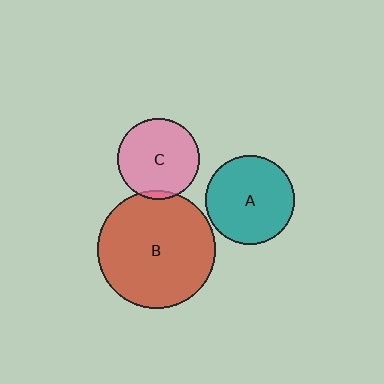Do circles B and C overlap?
Yes.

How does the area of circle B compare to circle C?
Approximately 2.1 times.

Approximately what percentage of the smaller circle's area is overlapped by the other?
Approximately 5%.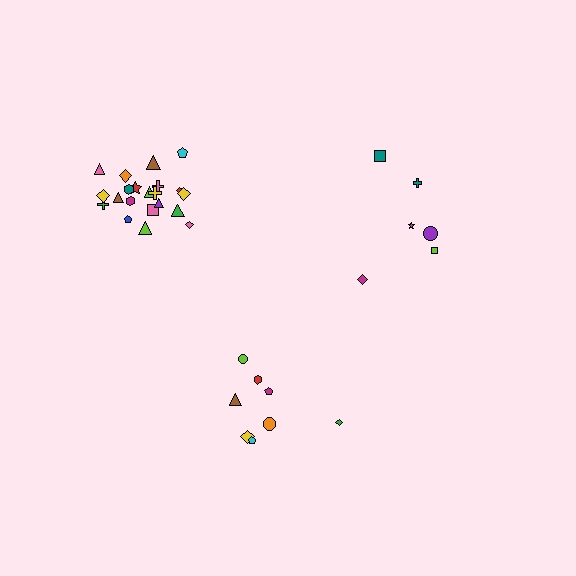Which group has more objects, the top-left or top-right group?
The top-left group.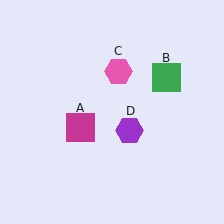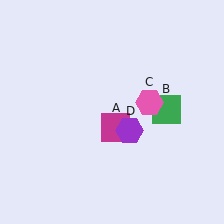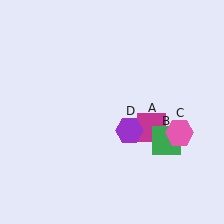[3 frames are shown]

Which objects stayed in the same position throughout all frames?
Purple hexagon (object D) remained stationary.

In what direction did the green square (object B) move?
The green square (object B) moved down.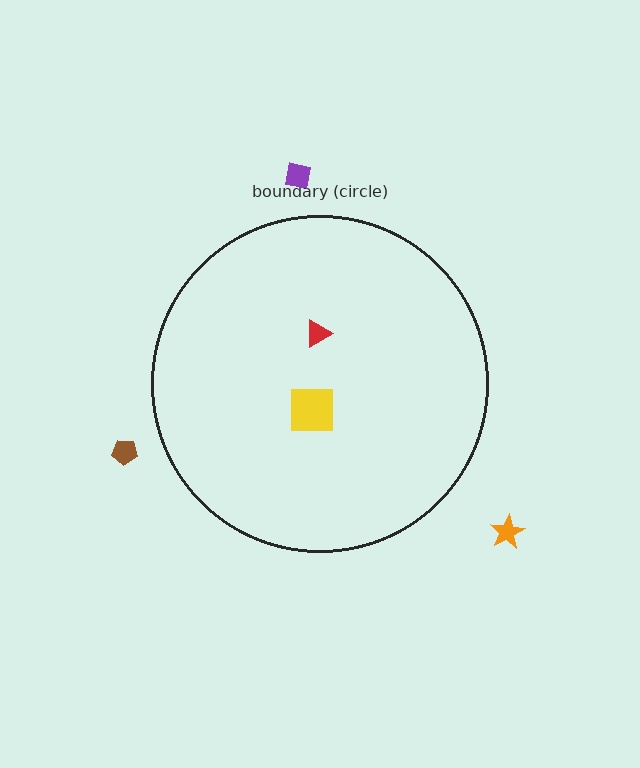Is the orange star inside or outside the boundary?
Outside.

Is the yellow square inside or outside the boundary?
Inside.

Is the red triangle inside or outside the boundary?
Inside.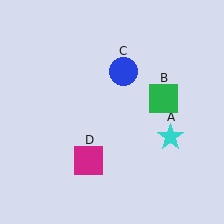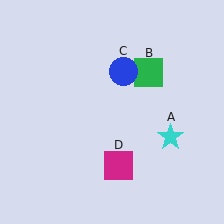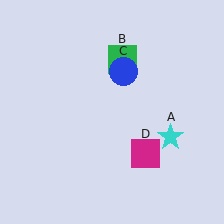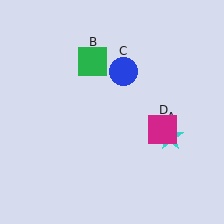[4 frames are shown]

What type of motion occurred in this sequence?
The green square (object B), magenta square (object D) rotated counterclockwise around the center of the scene.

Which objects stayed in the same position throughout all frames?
Cyan star (object A) and blue circle (object C) remained stationary.